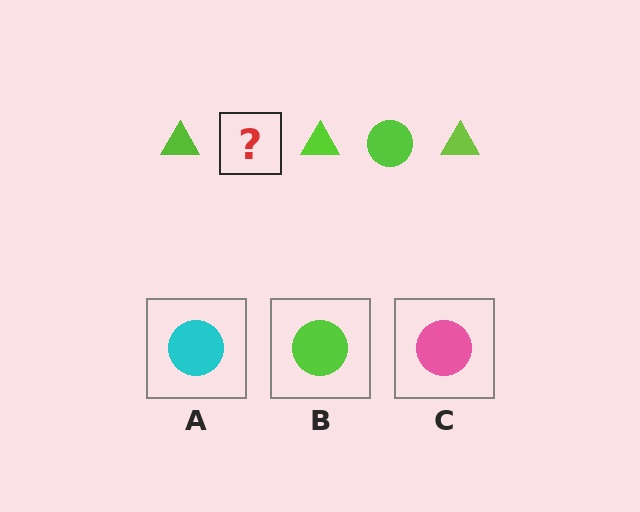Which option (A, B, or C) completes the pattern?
B.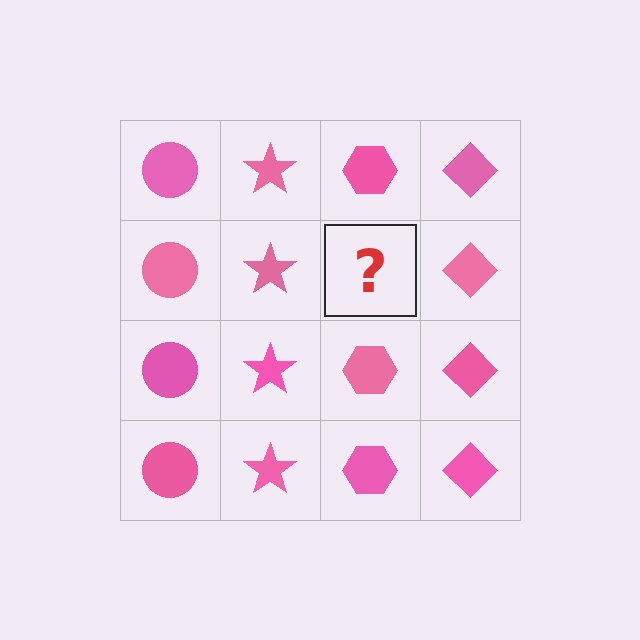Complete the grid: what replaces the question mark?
The question mark should be replaced with a pink hexagon.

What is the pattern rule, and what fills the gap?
The rule is that each column has a consistent shape. The gap should be filled with a pink hexagon.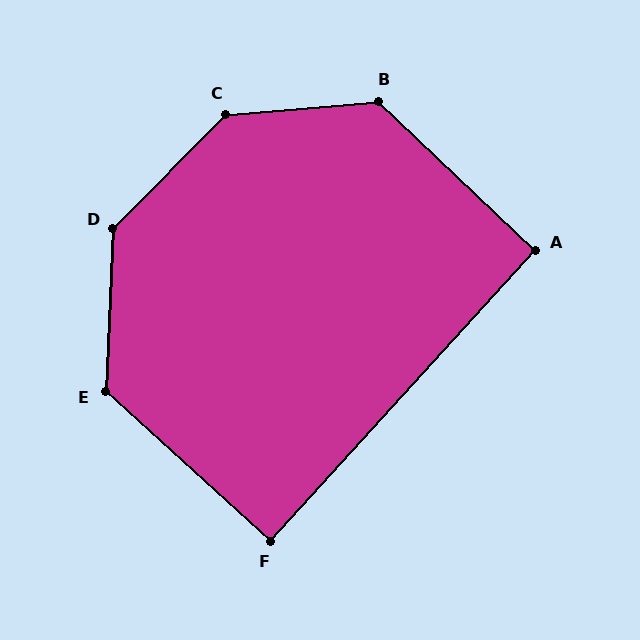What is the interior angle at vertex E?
Approximately 129 degrees (obtuse).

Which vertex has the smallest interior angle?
F, at approximately 90 degrees.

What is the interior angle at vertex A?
Approximately 91 degrees (approximately right).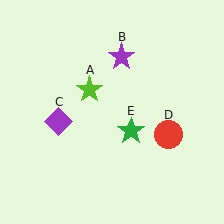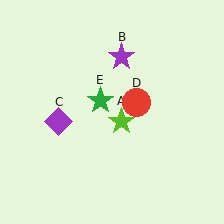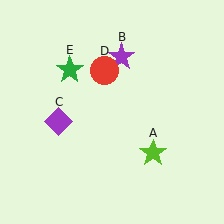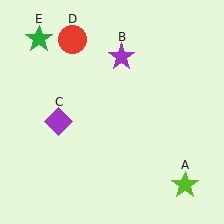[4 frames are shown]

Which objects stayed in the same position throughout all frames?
Purple star (object B) and purple diamond (object C) remained stationary.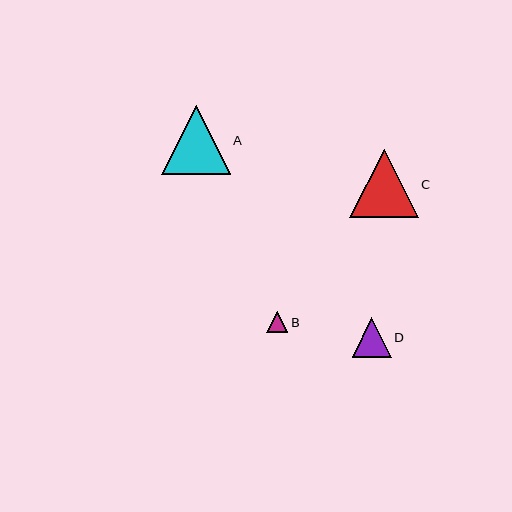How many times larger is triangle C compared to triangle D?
Triangle C is approximately 1.7 times the size of triangle D.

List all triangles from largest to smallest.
From largest to smallest: A, C, D, B.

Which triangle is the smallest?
Triangle B is the smallest with a size of approximately 21 pixels.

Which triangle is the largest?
Triangle A is the largest with a size of approximately 69 pixels.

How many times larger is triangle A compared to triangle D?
Triangle A is approximately 1.7 times the size of triangle D.